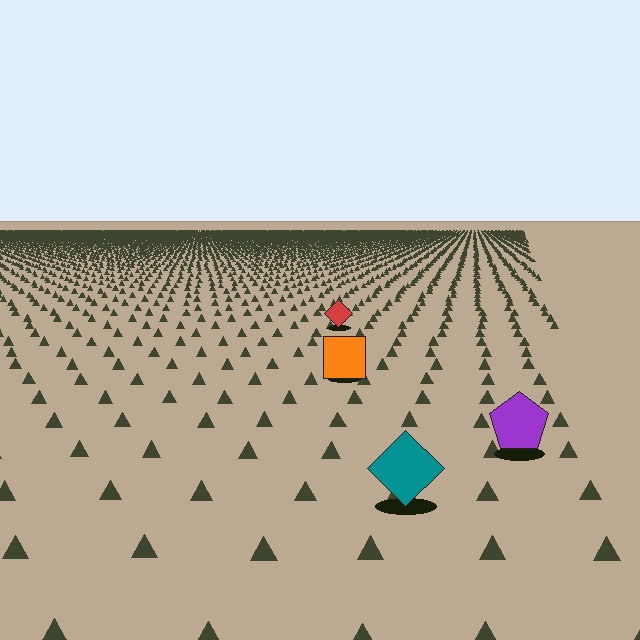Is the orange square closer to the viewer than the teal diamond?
No. The teal diamond is closer — you can tell from the texture gradient: the ground texture is coarser near it.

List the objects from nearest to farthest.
From nearest to farthest: the teal diamond, the purple pentagon, the orange square, the red diamond.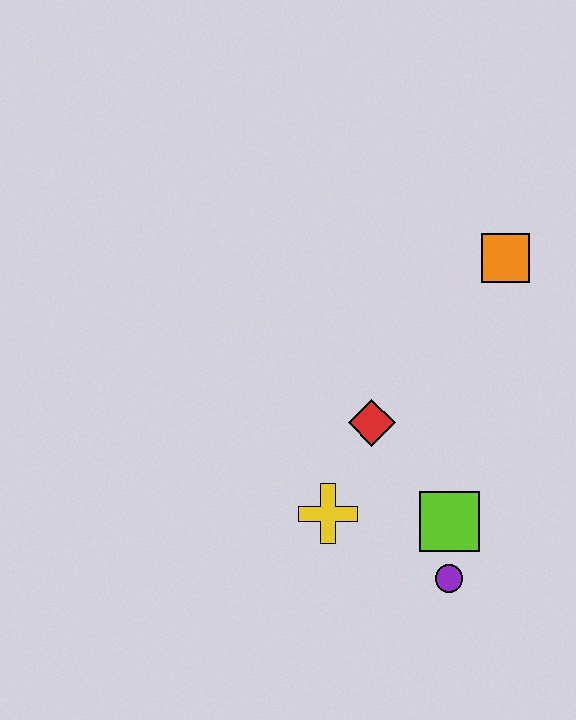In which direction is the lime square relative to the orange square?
The lime square is below the orange square.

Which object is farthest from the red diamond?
The orange square is farthest from the red diamond.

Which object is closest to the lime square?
The purple circle is closest to the lime square.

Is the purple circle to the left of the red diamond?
No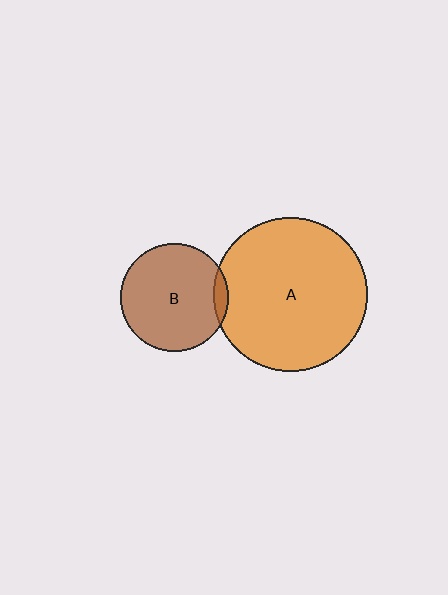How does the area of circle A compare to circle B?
Approximately 2.0 times.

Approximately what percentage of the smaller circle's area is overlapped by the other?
Approximately 5%.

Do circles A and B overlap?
Yes.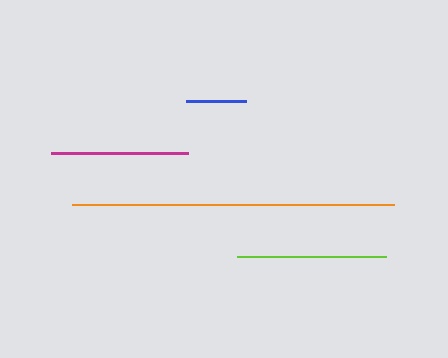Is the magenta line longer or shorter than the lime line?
The lime line is longer than the magenta line.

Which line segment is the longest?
The orange line is the longest at approximately 323 pixels.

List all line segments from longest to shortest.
From longest to shortest: orange, lime, magenta, blue.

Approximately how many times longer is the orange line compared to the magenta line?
The orange line is approximately 2.4 times the length of the magenta line.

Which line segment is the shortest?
The blue line is the shortest at approximately 60 pixels.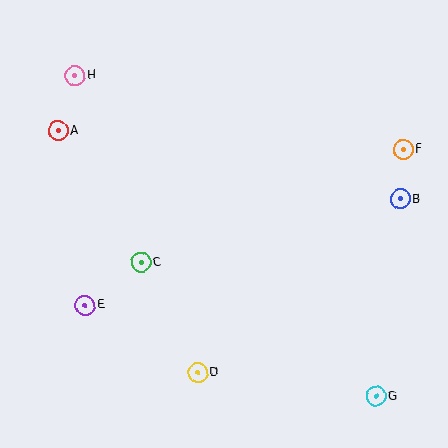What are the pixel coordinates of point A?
Point A is at (58, 131).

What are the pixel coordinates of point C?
Point C is at (141, 262).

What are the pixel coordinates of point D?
Point D is at (198, 373).